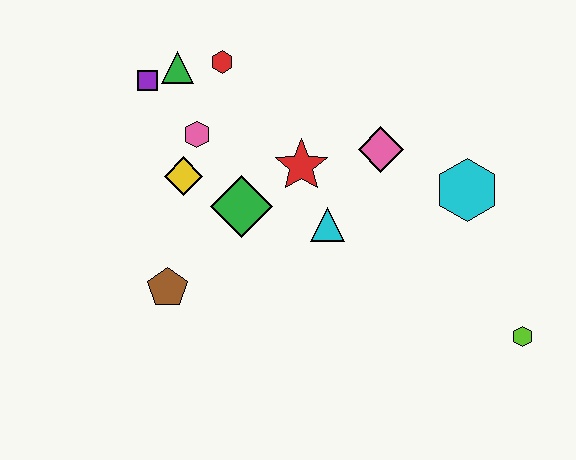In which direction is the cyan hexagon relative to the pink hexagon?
The cyan hexagon is to the right of the pink hexagon.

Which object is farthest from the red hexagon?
The lime hexagon is farthest from the red hexagon.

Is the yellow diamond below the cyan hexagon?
No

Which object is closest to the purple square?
The green triangle is closest to the purple square.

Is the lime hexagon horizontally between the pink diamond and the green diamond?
No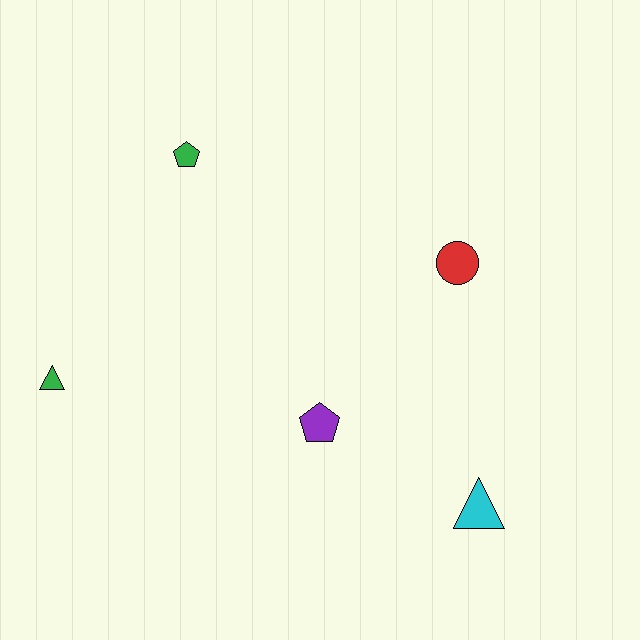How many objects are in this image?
There are 5 objects.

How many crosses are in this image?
There are no crosses.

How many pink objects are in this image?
There are no pink objects.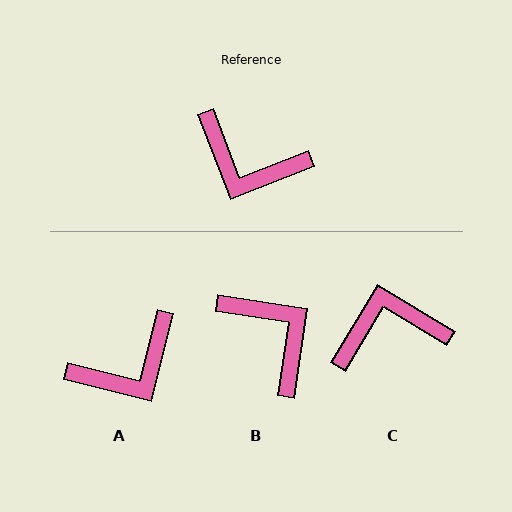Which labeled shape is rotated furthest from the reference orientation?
B, about 150 degrees away.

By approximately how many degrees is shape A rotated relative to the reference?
Approximately 55 degrees counter-clockwise.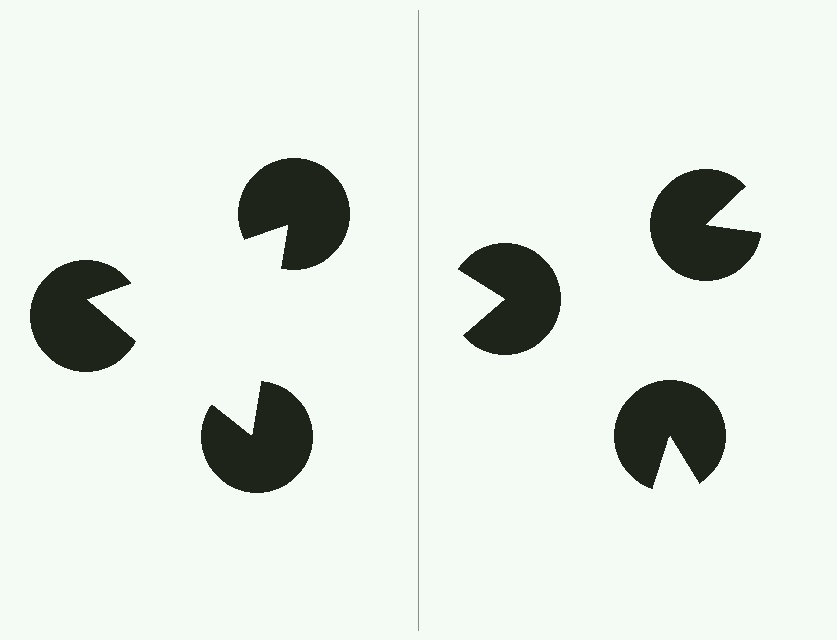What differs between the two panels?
The pac-man discs are positioned identically on both sides; only the wedge orientations differ. On the left they align to a triangle; on the right they are misaligned.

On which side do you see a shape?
An illusory triangle appears on the left side. On the right side the wedge cuts are rotated, so no coherent shape forms.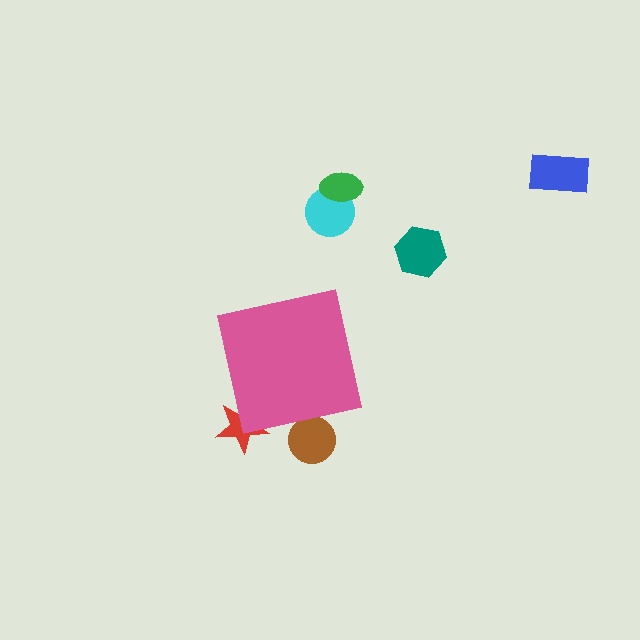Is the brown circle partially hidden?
Yes, the brown circle is partially hidden behind the pink square.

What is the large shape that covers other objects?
A pink square.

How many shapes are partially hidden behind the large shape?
2 shapes are partially hidden.